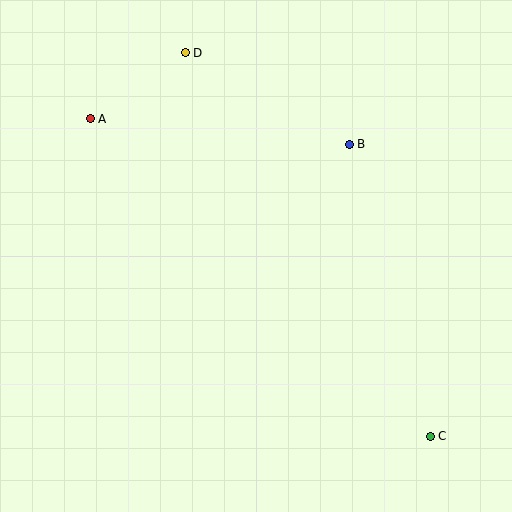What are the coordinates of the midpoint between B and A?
The midpoint between B and A is at (220, 131).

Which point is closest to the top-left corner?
Point A is closest to the top-left corner.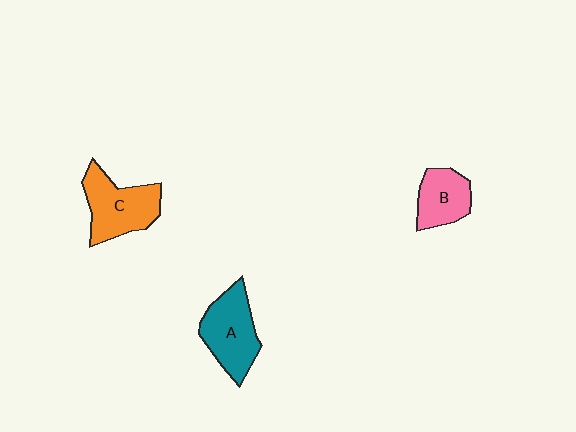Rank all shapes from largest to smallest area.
From largest to smallest: C (orange), A (teal), B (pink).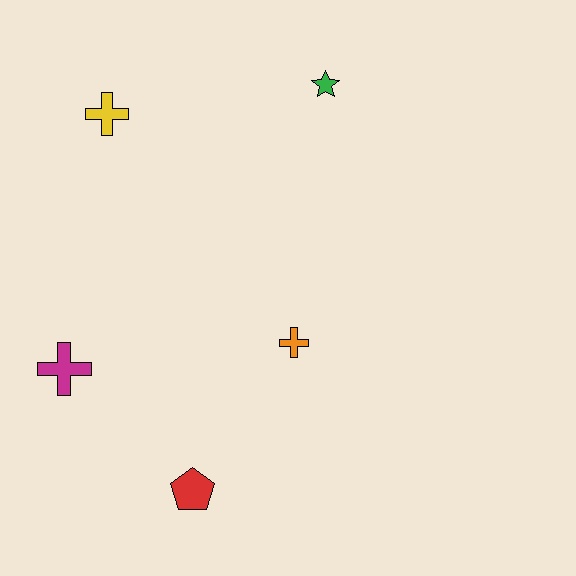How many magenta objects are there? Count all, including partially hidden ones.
There is 1 magenta object.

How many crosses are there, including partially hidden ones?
There are 3 crosses.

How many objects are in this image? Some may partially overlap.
There are 5 objects.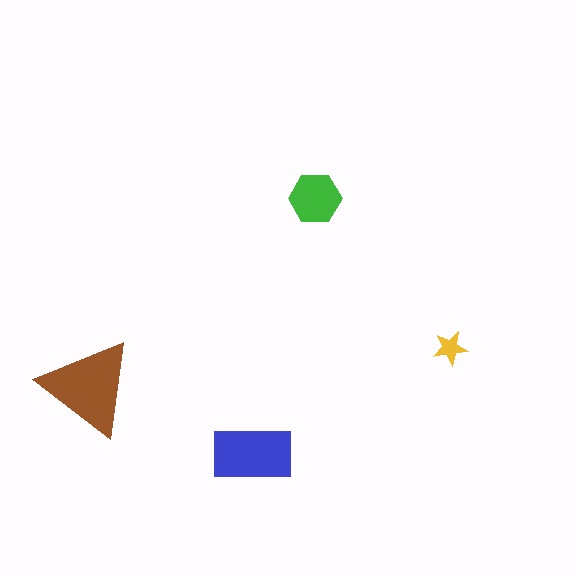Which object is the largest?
The brown triangle.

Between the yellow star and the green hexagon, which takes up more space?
The green hexagon.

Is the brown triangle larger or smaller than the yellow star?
Larger.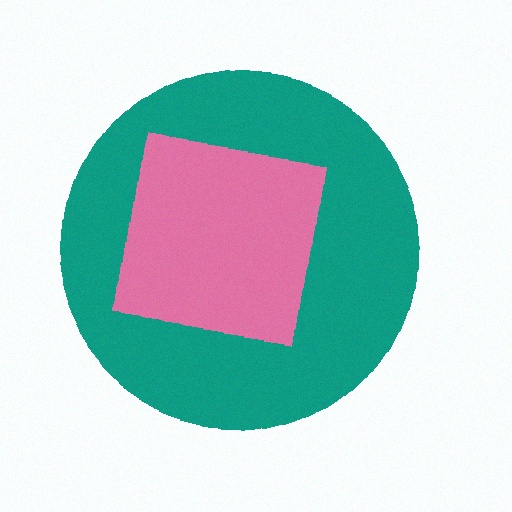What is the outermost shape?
The teal circle.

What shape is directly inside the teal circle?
The pink square.